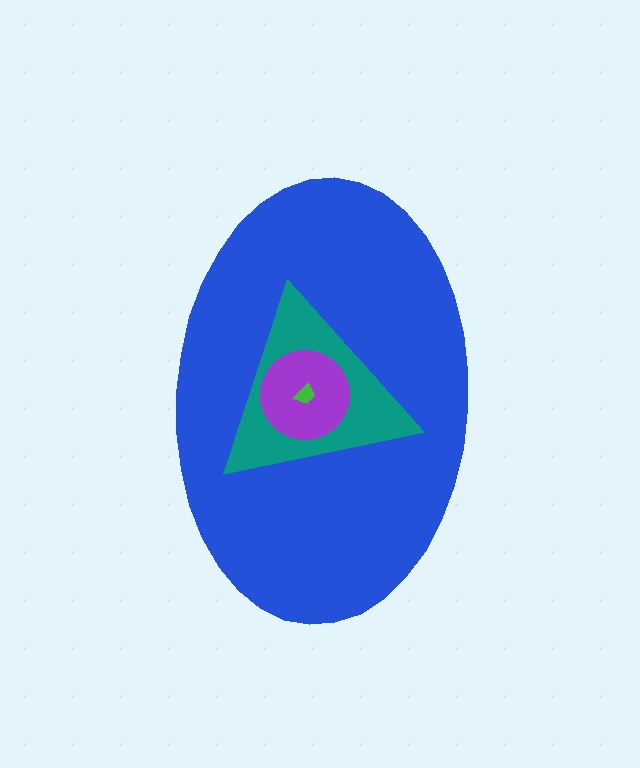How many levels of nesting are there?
4.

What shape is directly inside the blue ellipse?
The teal triangle.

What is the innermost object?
The green trapezoid.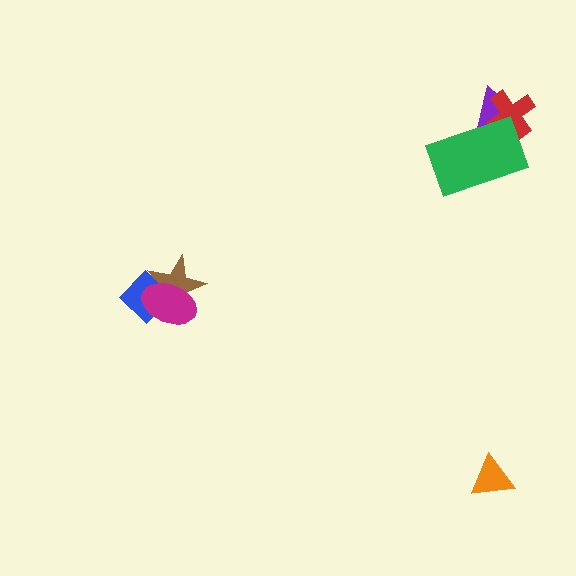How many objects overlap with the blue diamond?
2 objects overlap with the blue diamond.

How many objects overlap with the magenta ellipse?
2 objects overlap with the magenta ellipse.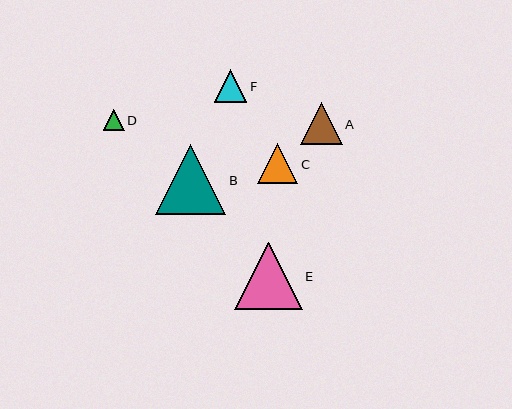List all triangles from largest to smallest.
From largest to smallest: B, E, A, C, F, D.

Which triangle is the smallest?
Triangle D is the smallest with a size of approximately 21 pixels.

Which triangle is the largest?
Triangle B is the largest with a size of approximately 70 pixels.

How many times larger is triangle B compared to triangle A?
Triangle B is approximately 1.7 times the size of triangle A.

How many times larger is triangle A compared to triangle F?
Triangle A is approximately 1.3 times the size of triangle F.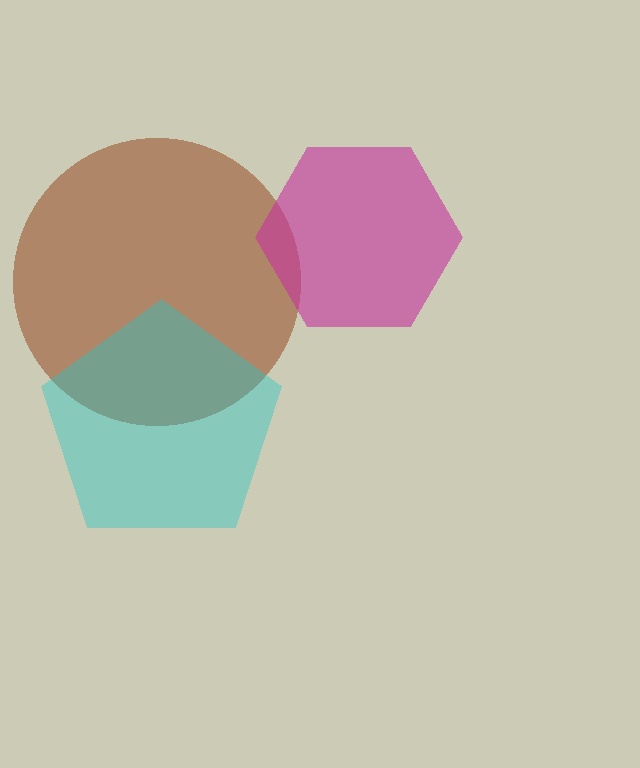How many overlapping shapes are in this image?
There are 3 overlapping shapes in the image.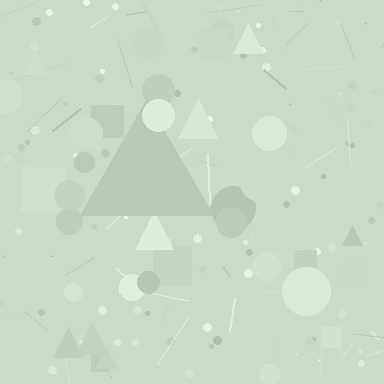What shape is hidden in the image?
A triangle is hidden in the image.